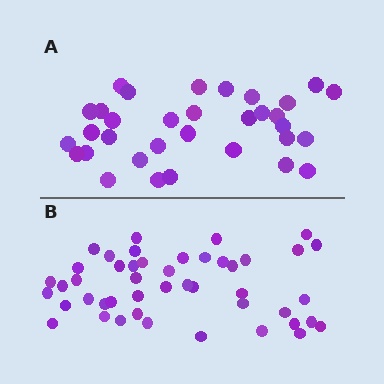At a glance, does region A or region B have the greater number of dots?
Region B (the bottom region) has more dots.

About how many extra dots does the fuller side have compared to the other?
Region B has approximately 15 more dots than region A.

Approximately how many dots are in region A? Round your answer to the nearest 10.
About 30 dots. (The exact count is 33, which rounds to 30.)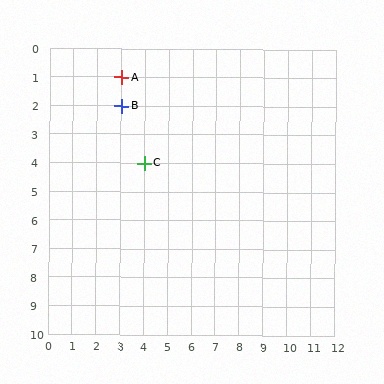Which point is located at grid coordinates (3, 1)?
Point A is at (3, 1).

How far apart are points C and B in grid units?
Points C and B are 1 column and 2 rows apart (about 2.2 grid units diagonally).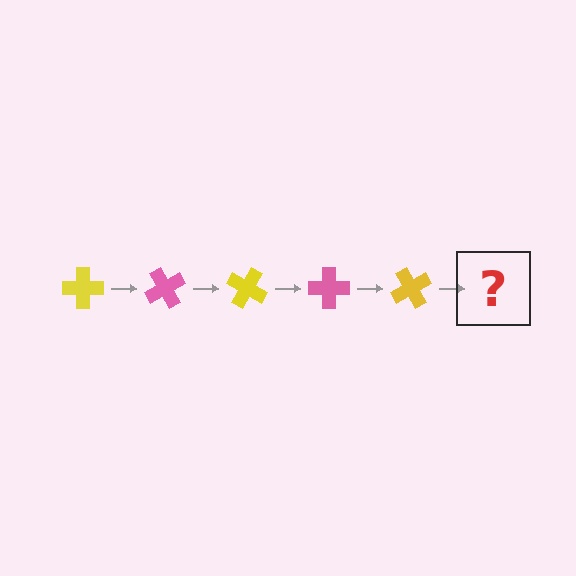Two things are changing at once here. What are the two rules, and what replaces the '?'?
The two rules are that it rotates 60 degrees each step and the color cycles through yellow and pink. The '?' should be a pink cross, rotated 300 degrees from the start.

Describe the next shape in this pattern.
It should be a pink cross, rotated 300 degrees from the start.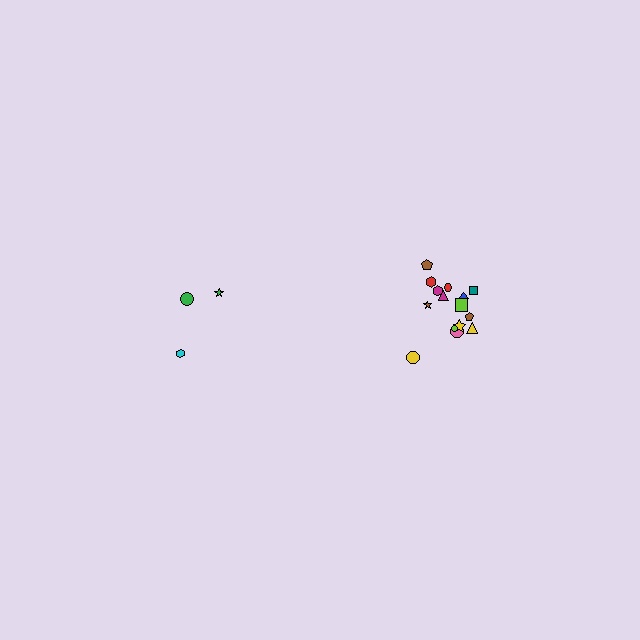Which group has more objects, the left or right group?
The right group.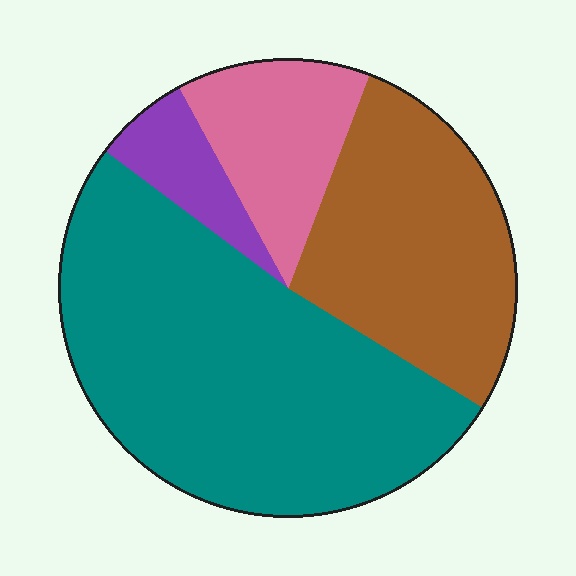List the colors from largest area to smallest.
From largest to smallest: teal, brown, pink, purple.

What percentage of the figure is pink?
Pink takes up about one eighth (1/8) of the figure.